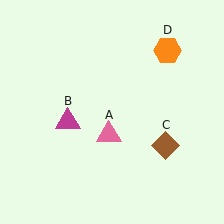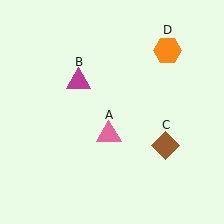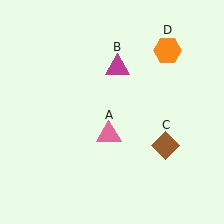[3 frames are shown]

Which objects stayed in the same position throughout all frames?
Pink triangle (object A) and brown diamond (object C) and orange hexagon (object D) remained stationary.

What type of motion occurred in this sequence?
The magenta triangle (object B) rotated clockwise around the center of the scene.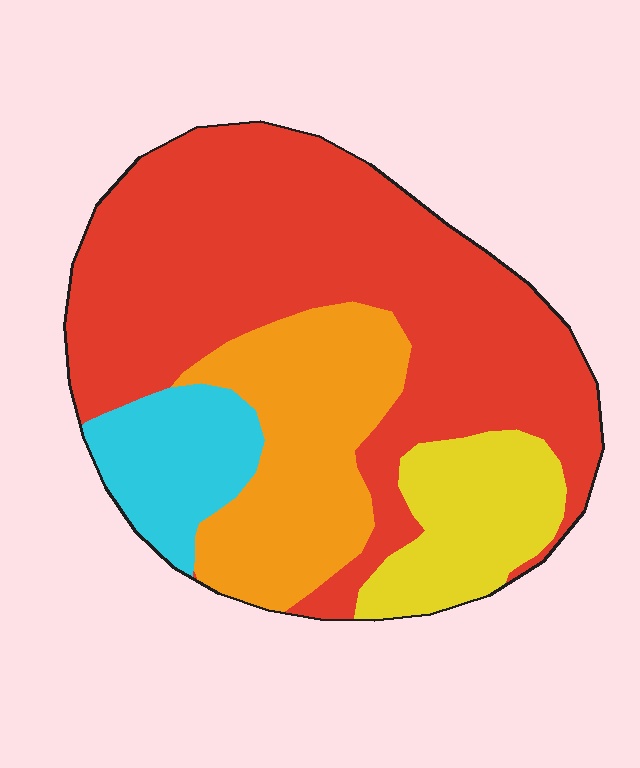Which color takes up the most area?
Red, at roughly 55%.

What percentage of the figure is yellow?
Yellow covers 13% of the figure.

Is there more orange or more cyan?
Orange.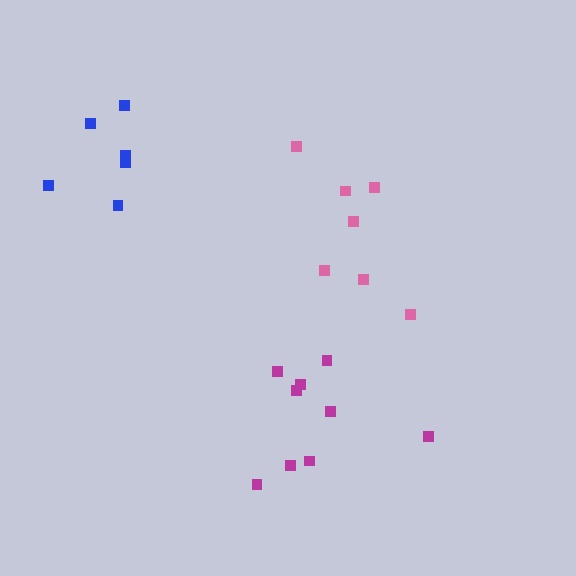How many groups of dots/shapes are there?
There are 3 groups.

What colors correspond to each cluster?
The clusters are colored: magenta, blue, pink.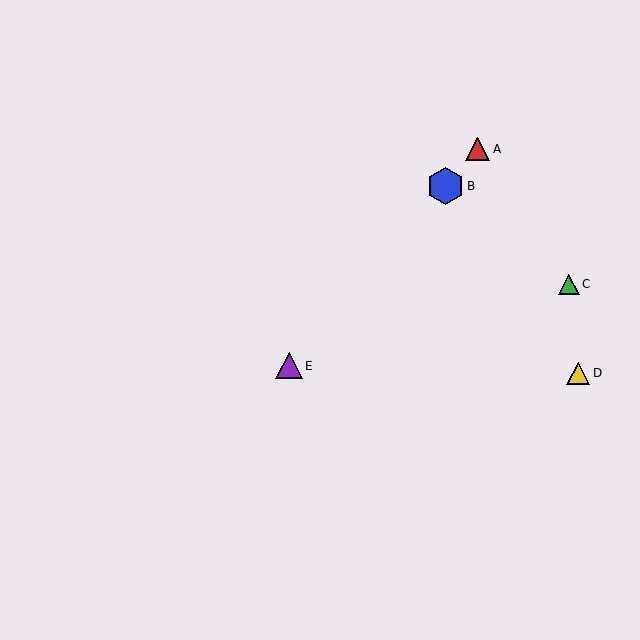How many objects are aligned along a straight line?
3 objects (A, B, E) are aligned along a straight line.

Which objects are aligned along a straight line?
Objects A, B, E are aligned along a straight line.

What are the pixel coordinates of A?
Object A is at (478, 149).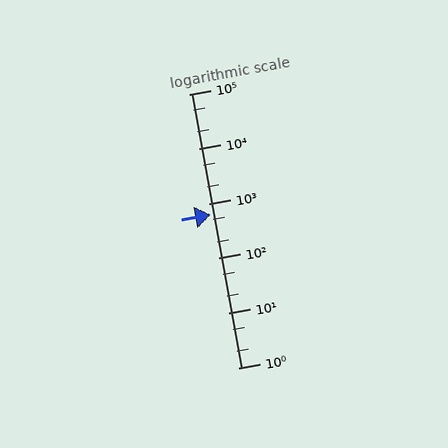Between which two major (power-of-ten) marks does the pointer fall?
The pointer is between 100 and 1000.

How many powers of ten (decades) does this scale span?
The scale spans 5 decades, from 1 to 100000.